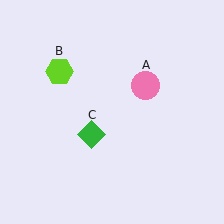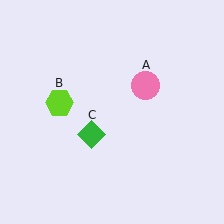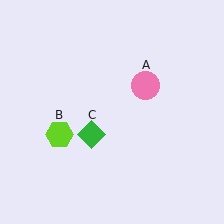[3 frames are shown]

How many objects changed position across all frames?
1 object changed position: lime hexagon (object B).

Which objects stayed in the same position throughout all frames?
Pink circle (object A) and green diamond (object C) remained stationary.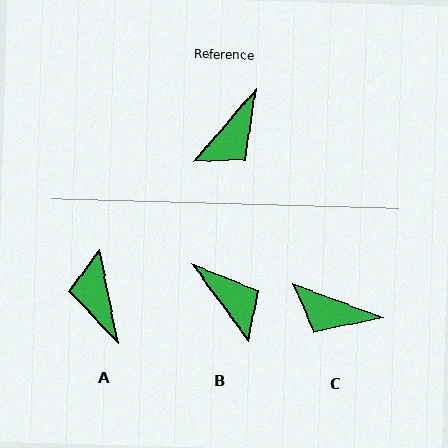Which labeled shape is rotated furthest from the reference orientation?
A, about 128 degrees away.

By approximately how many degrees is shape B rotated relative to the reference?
Approximately 77 degrees counter-clockwise.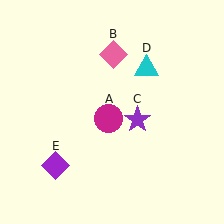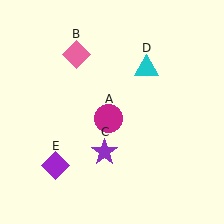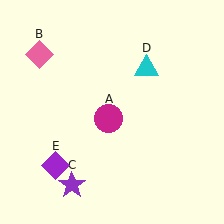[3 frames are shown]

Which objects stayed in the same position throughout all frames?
Magenta circle (object A) and cyan triangle (object D) and purple diamond (object E) remained stationary.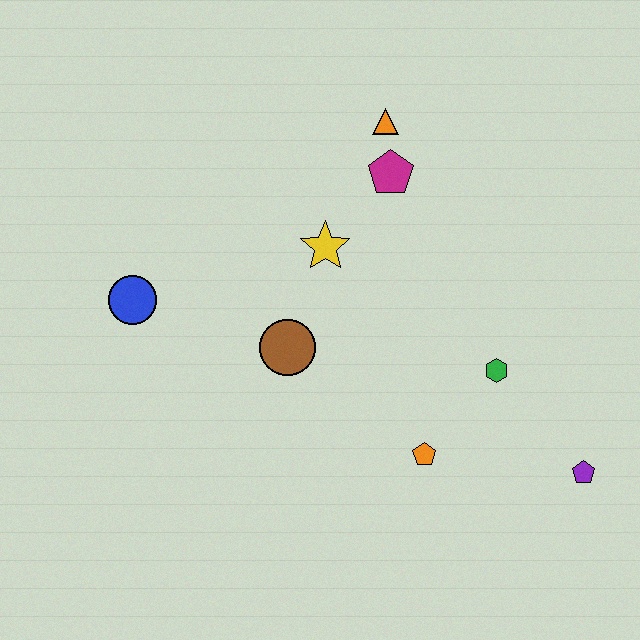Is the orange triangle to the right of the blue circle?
Yes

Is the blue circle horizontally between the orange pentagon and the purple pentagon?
No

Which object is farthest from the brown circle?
The purple pentagon is farthest from the brown circle.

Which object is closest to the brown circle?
The yellow star is closest to the brown circle.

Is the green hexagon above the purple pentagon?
Yes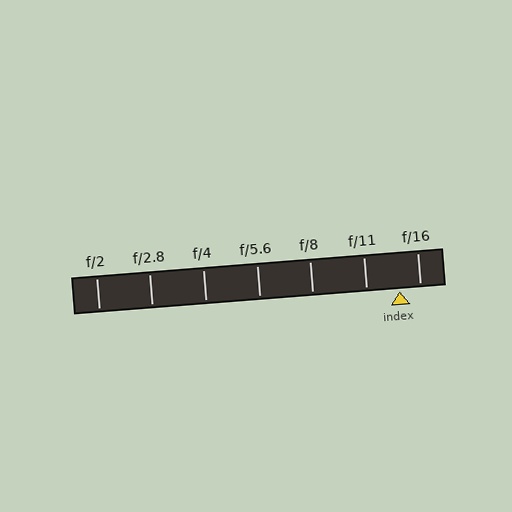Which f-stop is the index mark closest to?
The index mark is closest to f/16.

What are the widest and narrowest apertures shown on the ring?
The widest aperture shown is f/2 and the narrowest is f/16.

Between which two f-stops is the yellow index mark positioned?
The index mark is between f/11 and f/16.